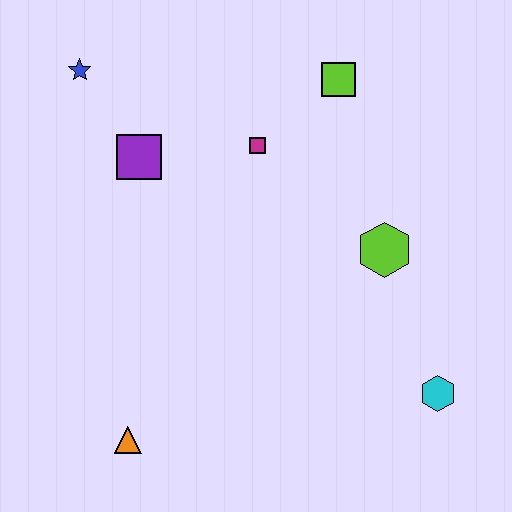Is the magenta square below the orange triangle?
No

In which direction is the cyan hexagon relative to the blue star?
The cyan hexagon is to the right of the blue star.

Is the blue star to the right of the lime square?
No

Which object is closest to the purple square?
The blue star is closest to the purple square.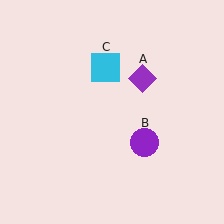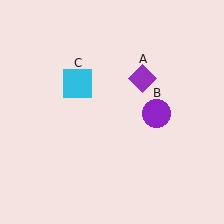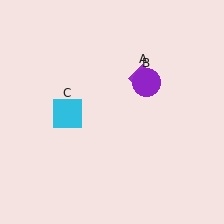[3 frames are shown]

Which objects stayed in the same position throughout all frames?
Purple diamond (object A) remained stationary.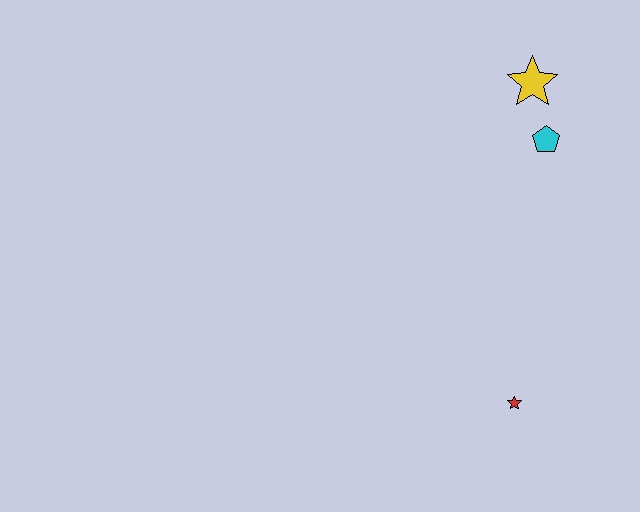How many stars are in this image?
There are 2 stars.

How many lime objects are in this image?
There are no lime objects.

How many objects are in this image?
There are 3 objects.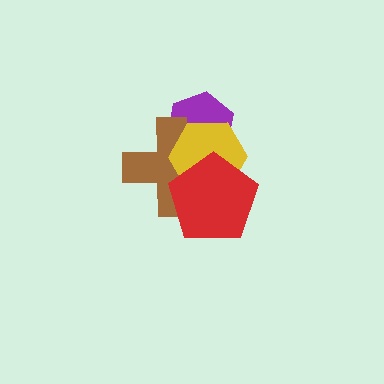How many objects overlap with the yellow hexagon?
3 objects overlap with the yellow hexagon.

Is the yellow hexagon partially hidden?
Yes, it is partially covered by another shape.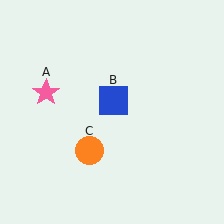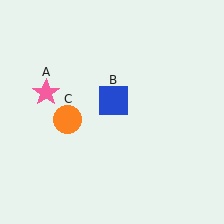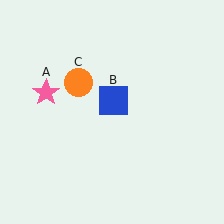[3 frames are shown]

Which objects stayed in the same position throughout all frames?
Pink star (object A) and blue square (object B) remained stationary.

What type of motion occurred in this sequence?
The orange circle (object C) rotated clockwise around the center of the scene.